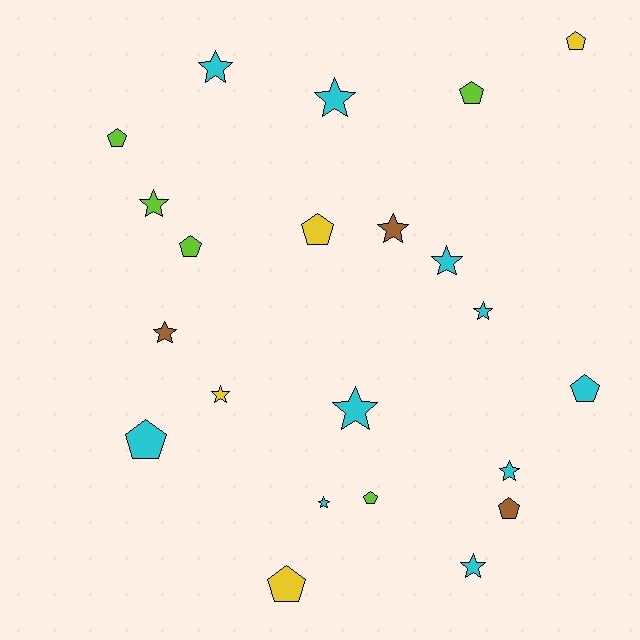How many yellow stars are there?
There is 1 yellow star.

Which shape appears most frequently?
Star, with 12 objects.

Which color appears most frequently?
Cyan, with 10 objects.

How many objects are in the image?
There are 22 objects.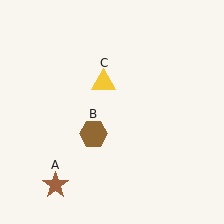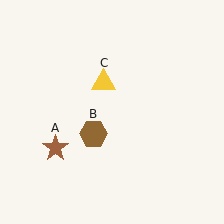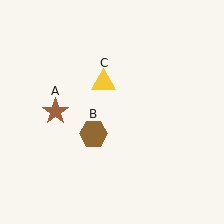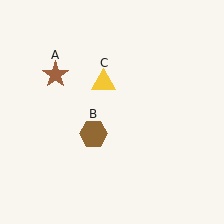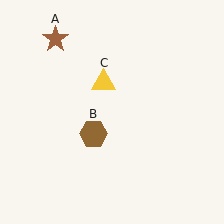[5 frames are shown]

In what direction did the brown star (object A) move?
The brown star (object A) moved up.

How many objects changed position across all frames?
1 object changed position: brown star (object A).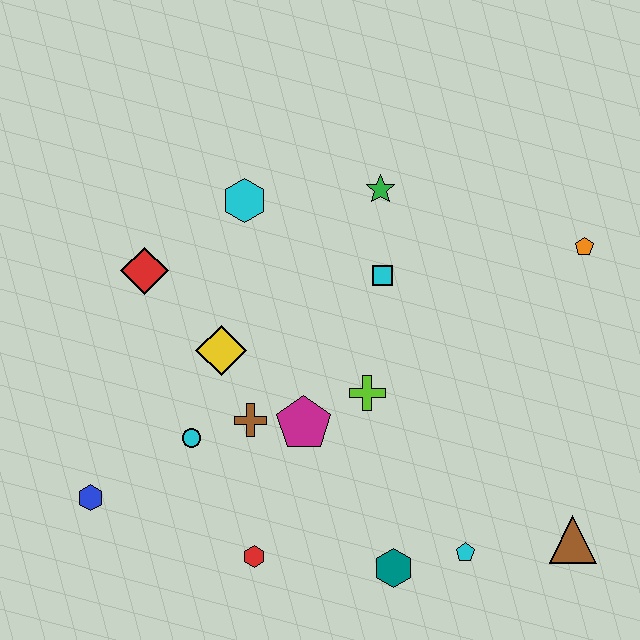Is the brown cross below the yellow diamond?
Yes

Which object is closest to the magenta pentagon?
The brown cross is closest to the magenta pentagon.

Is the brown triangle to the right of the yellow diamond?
Yes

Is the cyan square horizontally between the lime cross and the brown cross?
No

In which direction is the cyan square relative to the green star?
The cyan square is below the green star.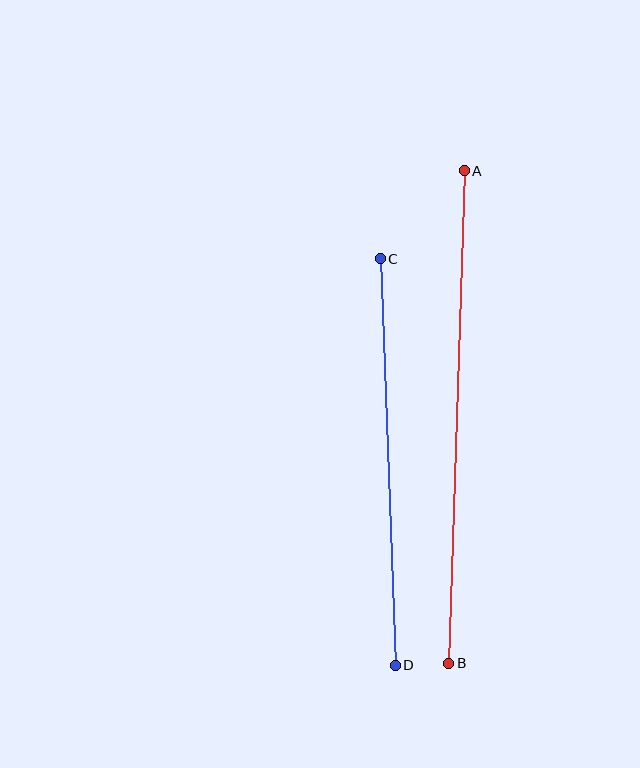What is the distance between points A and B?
The distance is approximately 493 pixels.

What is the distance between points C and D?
The distance is approximately 407 pixels.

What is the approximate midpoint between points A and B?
The midpoint is at approximately (457, 417) pixels.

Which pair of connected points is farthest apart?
Points A and B are farthest apart.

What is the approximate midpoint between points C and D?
The midpoint is at approximately (388, 462) pixels.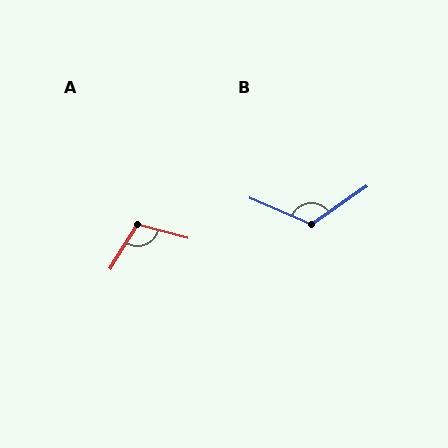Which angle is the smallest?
A, at approximately 107 degrees.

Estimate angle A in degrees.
Approximately 107 degrees.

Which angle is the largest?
B, at approximately 122 degrees.